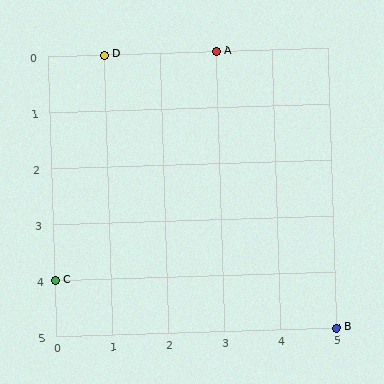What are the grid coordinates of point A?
Point A is at grid coordinates (3, 0).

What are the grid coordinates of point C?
Point C is at grid coordinates (0, 4).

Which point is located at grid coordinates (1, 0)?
Point D is at (1, 0).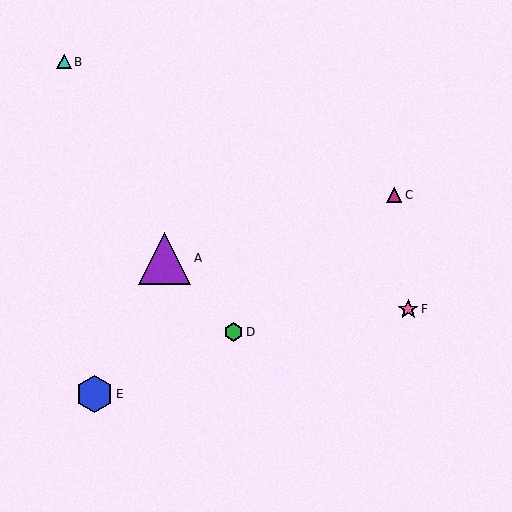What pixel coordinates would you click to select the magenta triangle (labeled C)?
Click at (394, 195) to select the magenta triangle C.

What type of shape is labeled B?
Shape B is a cyan triangle.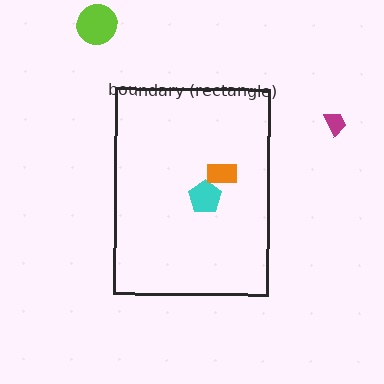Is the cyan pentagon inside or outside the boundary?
Inside.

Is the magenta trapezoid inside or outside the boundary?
Outside.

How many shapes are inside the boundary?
2 inside, 2 outside.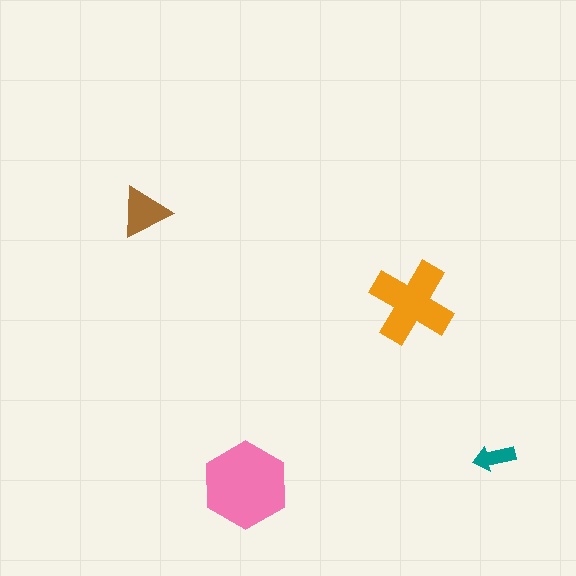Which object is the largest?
The pink hexagon.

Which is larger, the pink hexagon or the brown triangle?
The pink hexagon.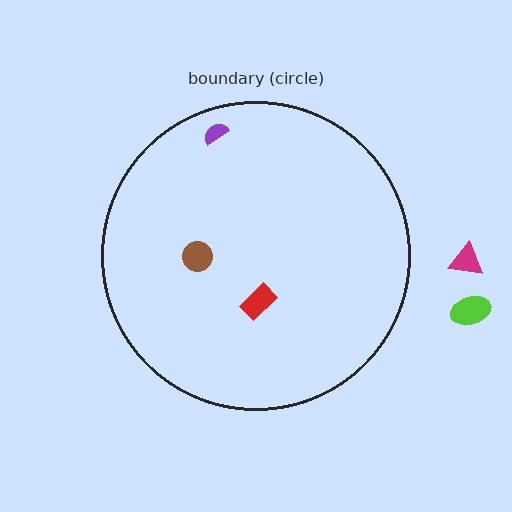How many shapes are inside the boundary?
3 inside, 2 outside.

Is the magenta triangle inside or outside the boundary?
Outside.